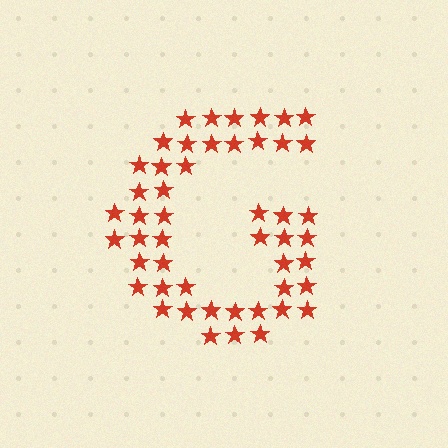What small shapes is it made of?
It is made of small stars.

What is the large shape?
The large shape is the letter G.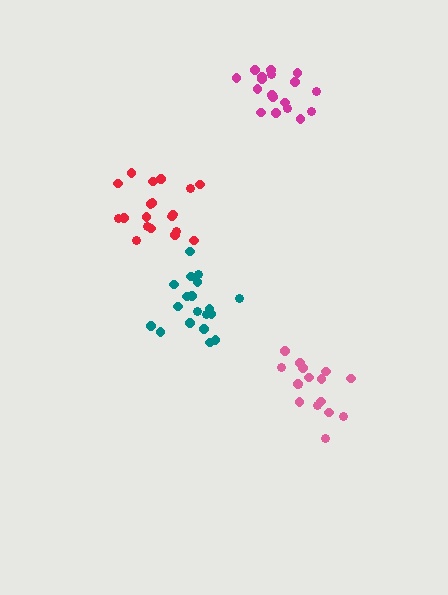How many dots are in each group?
Group 1: 17 dots, Group 2: 18 dots, Group 3: 19 dots, Group 4: 19 dots (73 total).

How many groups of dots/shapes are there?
There are 4 groups.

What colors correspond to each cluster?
The clusters are colored: pink, magenta, red, teal.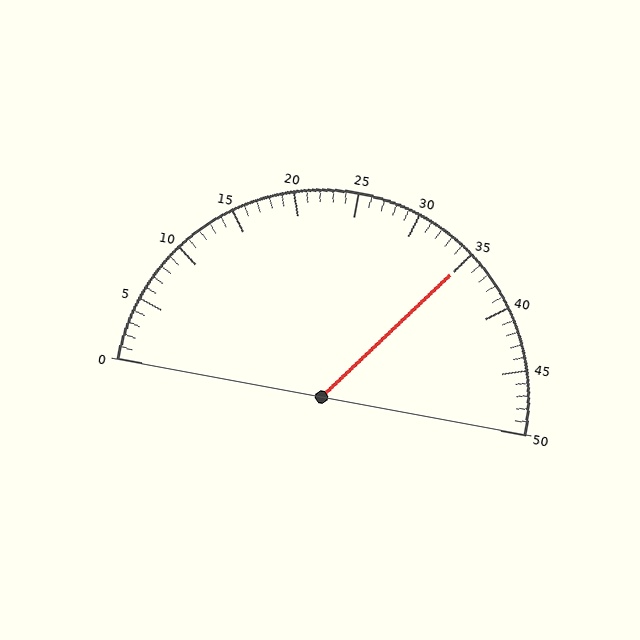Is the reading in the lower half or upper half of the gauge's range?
The reading is in the upper half of the range (0 to 50).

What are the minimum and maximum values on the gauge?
The gauge ranges from 0 to 50.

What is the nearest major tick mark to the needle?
The nearest major tick mark is 35.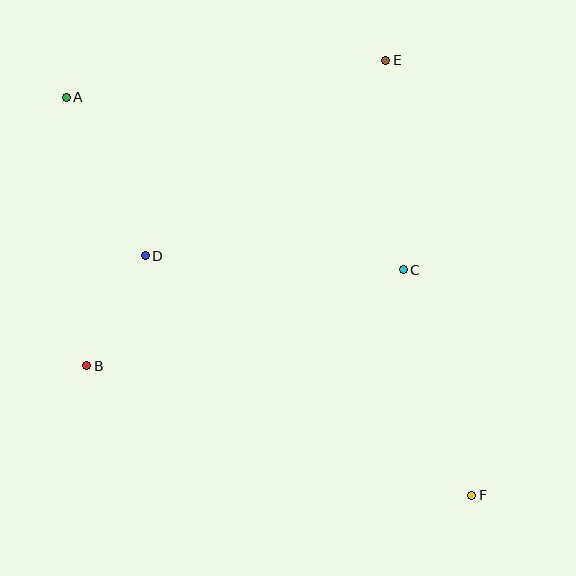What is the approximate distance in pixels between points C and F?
The distance between C and F is approximately 236 pixels.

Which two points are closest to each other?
Points B and D are closest to each other.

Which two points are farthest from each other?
Points A and F are farthest from each other.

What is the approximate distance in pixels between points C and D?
The distance between C and D is approximately 259 pixels.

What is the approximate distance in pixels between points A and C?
The distance between A and C is approximately 379 pixels.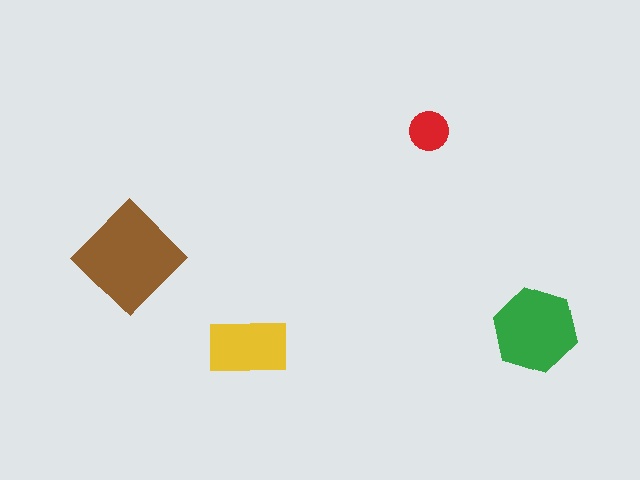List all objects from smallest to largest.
The red circle, the yellow rectangle, the green hexagon, the brown diamond.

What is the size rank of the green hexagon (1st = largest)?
2nd.